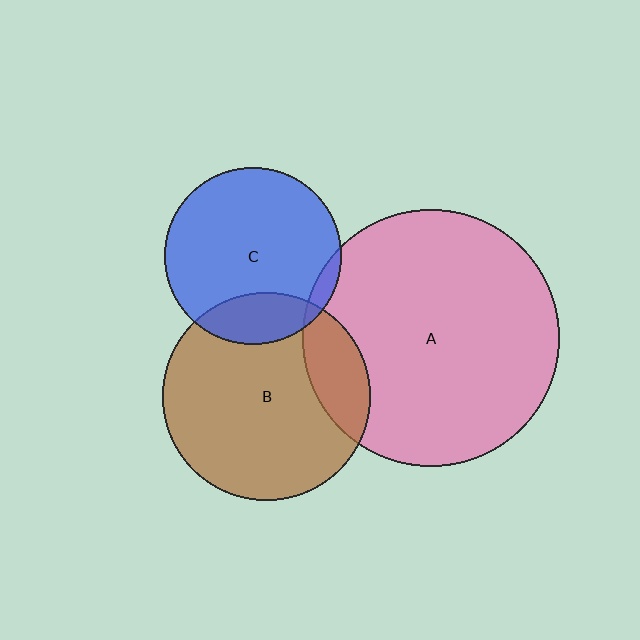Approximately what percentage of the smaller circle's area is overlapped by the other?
Approximately 20%.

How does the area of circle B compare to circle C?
Approximately 1.4 times.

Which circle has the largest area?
Circle A (pink).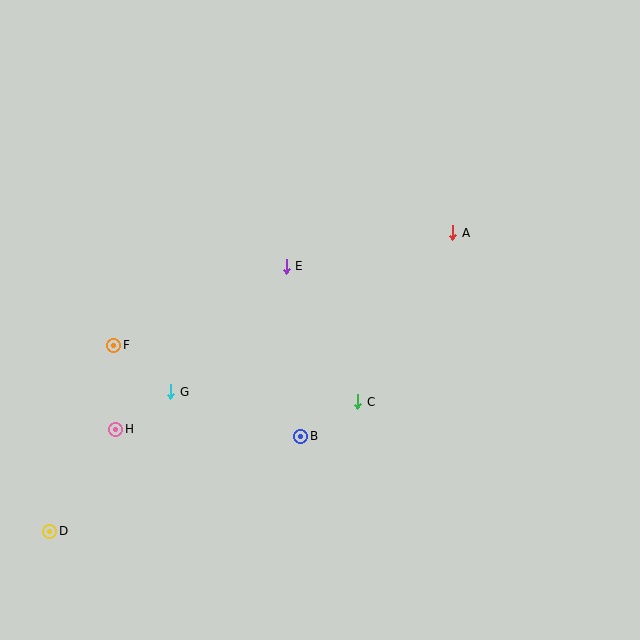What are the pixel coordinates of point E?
Point E is at (286, 266).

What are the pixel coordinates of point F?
Point F is at (114, 345).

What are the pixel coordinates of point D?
Point D is at (50, 531).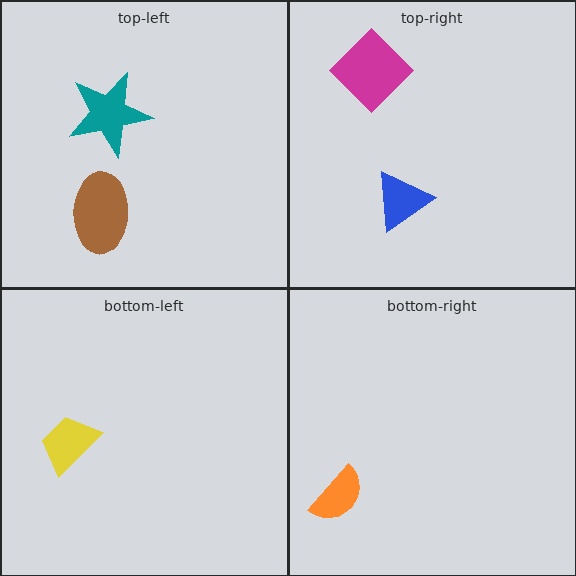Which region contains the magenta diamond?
The top-right region.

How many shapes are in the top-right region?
2.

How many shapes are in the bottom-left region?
1.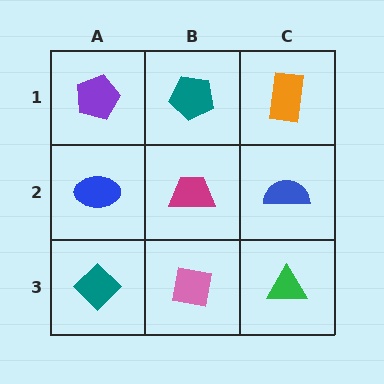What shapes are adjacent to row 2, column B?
A teal pentagon (row 1, column B), a pink square (row 3, column B), a blue ellipse (row 2, column A), a blue semicircle (row 2, column C).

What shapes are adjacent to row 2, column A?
A purple pentagon (row 1, column A), a teal diamond (row 3, column A), a magenta trapezoid (row 2, column B).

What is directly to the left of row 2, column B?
A blue ellipse.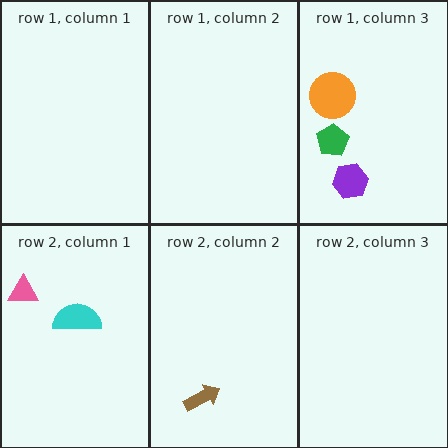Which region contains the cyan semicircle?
The row 2, column 1 region.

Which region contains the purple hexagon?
The row 1, column 3 region.